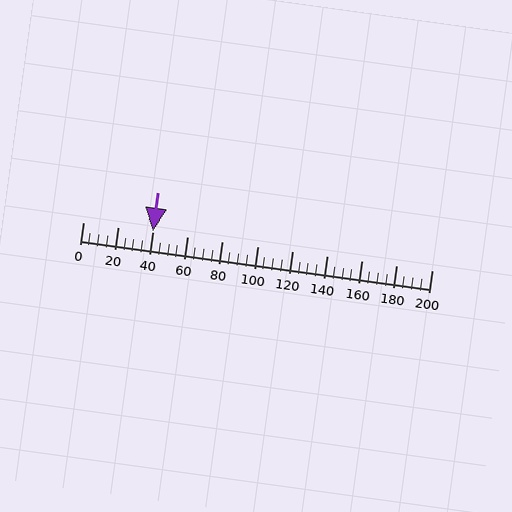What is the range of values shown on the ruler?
The ruler shows values from 0 to 200.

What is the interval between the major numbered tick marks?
The major tick marks are spaced 20 units apart.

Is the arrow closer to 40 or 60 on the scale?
The arrow is closer to 40.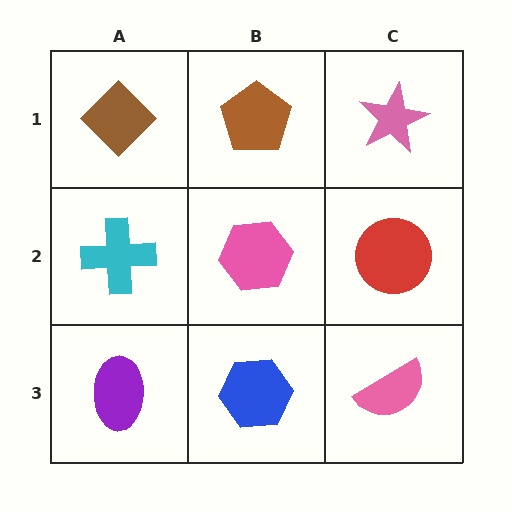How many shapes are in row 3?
3 shapes.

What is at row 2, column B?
A pink hexagon.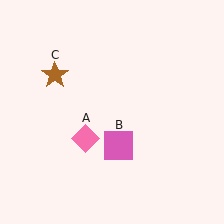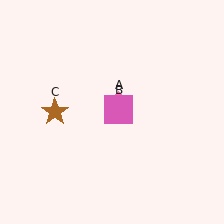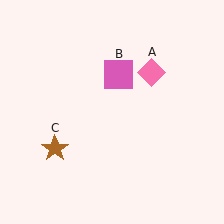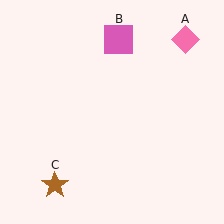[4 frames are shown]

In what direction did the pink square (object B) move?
The pink square (object B) moved up.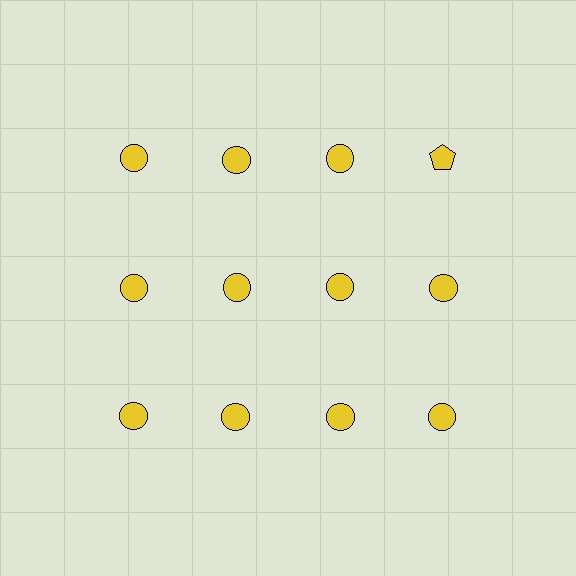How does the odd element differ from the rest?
It has a different shape: pentagon instead of circle.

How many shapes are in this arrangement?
There are 12 shapes arranged in a grid pattern.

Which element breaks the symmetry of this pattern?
The yellow pentagon in the top row, second from right column breaks the symmetry. All other shapes are yellow circles.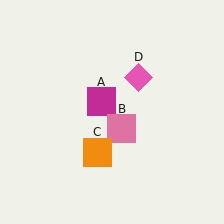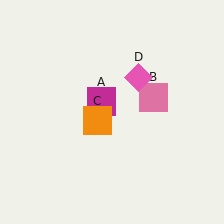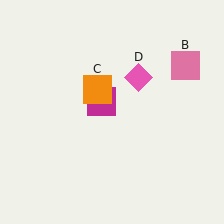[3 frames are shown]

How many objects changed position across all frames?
2 objects changed position: pink square (object B), orange square (object C).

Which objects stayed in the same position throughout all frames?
Magenta square (object A) and pink diamond (object D) remained stationary.